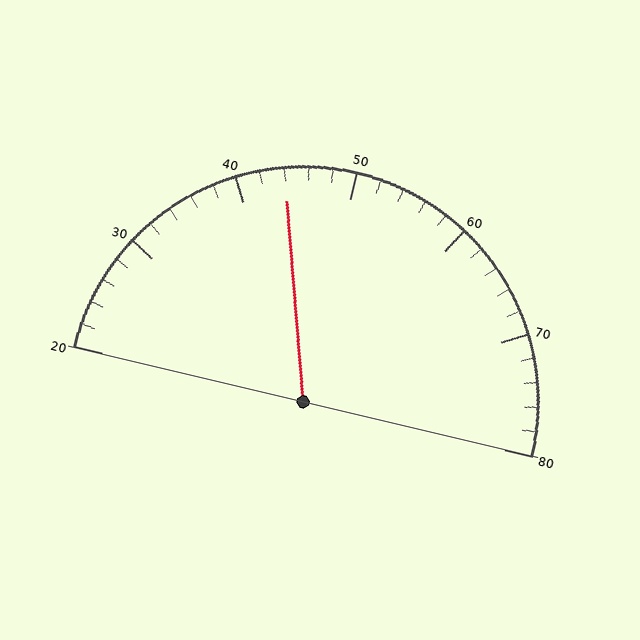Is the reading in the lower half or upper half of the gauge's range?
The reading is in the lower half of the range (20 to 80).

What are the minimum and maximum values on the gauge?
The gauge ranges from 20 to 80.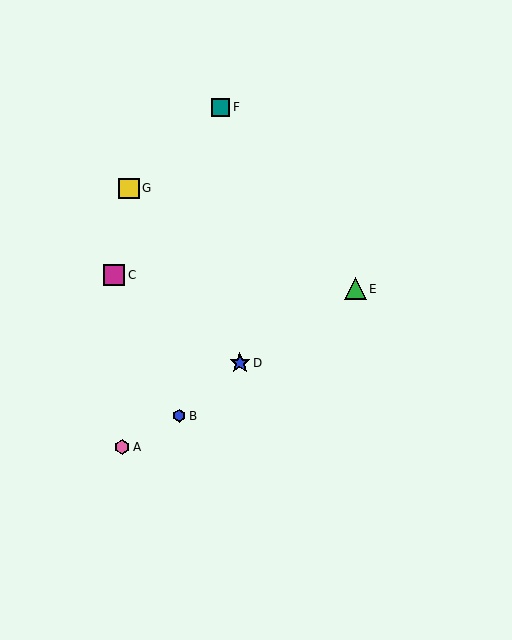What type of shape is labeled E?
Shape E is a green triangle.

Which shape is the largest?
The green triangle (labeled E) is the largest.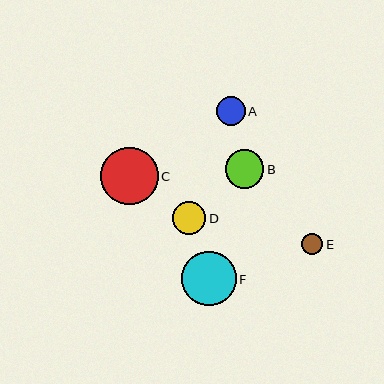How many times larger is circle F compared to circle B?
Circle F is approximately 1.4 times the size of circle B.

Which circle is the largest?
Circle C is the largest with a size of approximately 57 pixels.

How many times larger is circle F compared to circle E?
Circle F is approximately 2.5 times the size of circle E.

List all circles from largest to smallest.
From largest to smallest: C, F, B, D, A, E.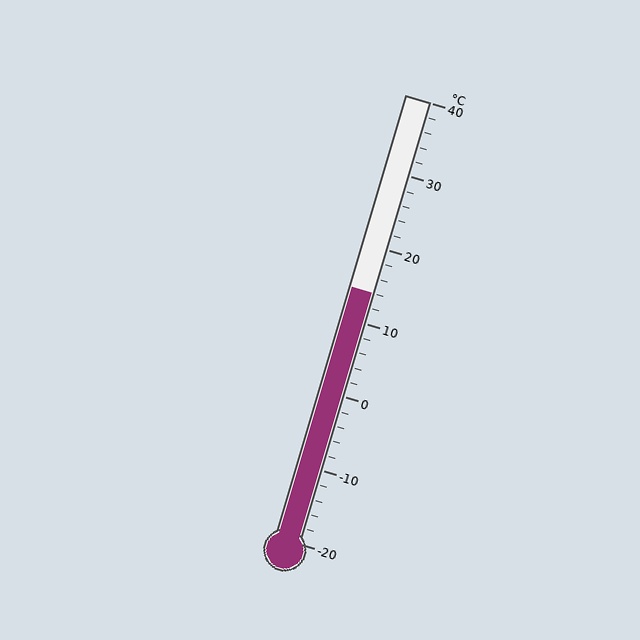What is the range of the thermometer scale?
The thermometer scale ranges from -20°C to 40°C.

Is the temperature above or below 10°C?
The temperature is above 10°C.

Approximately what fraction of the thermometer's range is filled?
The thermometer is filled to approximately 55% of its range.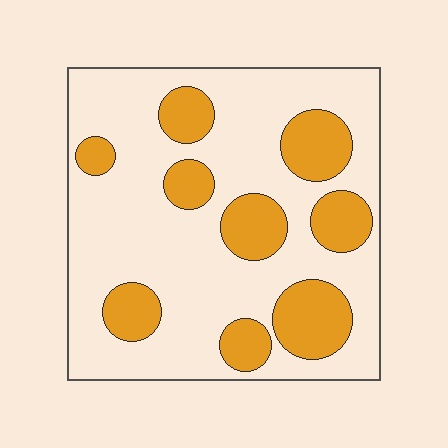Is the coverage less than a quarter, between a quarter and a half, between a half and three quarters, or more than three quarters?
Between a quarter and a half.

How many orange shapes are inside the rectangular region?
9.